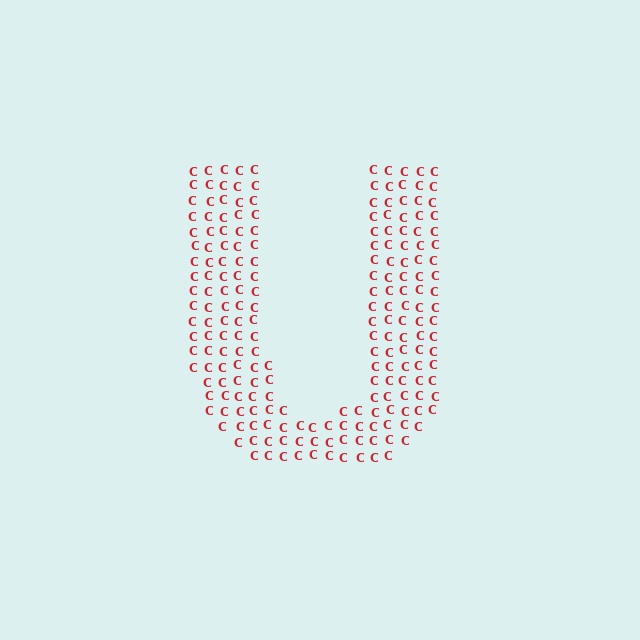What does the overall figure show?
The overall figure shows the letter U.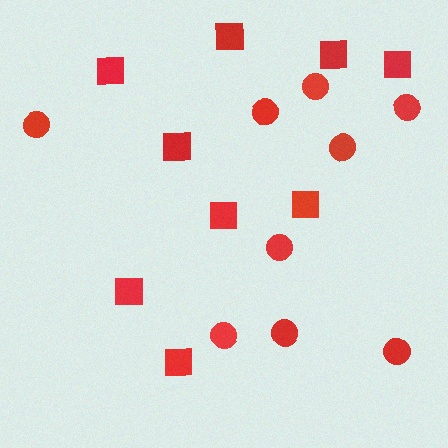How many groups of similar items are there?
There are 2 groups: one group of squares (9) and one group of circles (9).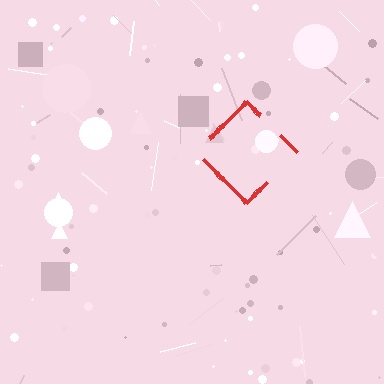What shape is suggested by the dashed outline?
The dashed outline suggests a diamond.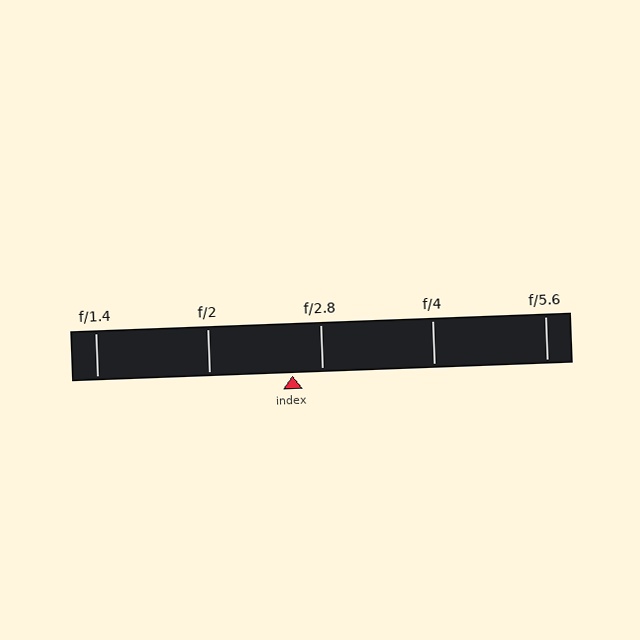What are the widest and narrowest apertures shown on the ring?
The widest aperture shown is f/1.4 and the narrowest is f/5.6.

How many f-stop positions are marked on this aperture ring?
There are 5 f-stop positions marked.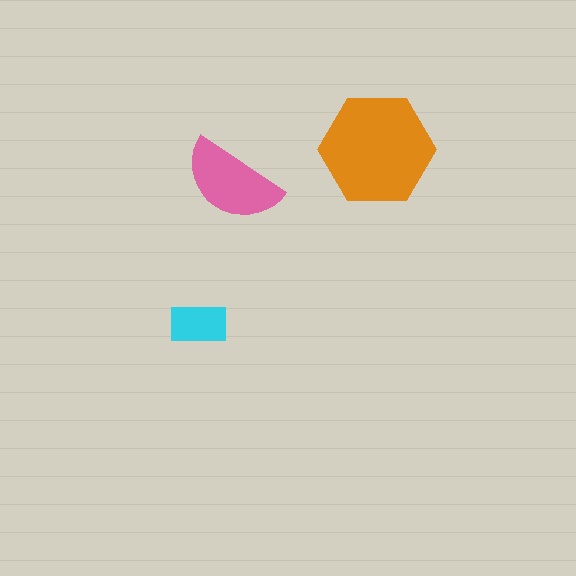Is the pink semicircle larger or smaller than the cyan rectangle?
Larger.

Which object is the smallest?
The cyan rectangle.